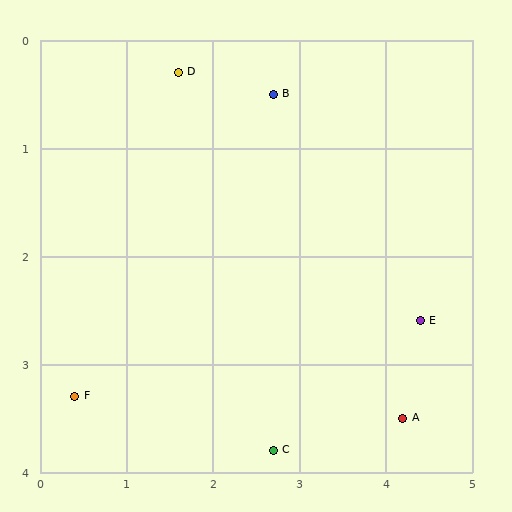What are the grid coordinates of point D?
Point D is at approximately (1.6, 0.3).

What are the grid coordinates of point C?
Point C is at approximately (2.7, 3.8).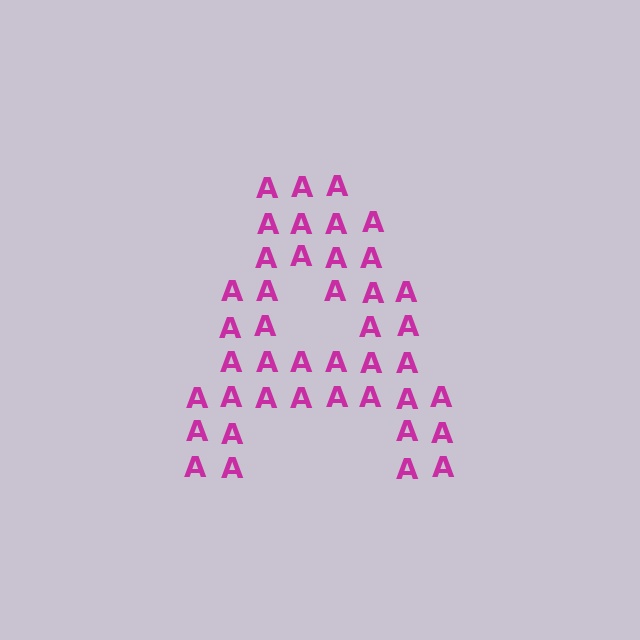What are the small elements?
The small elements are letter A's.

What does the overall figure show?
The overall figure shows the letter A.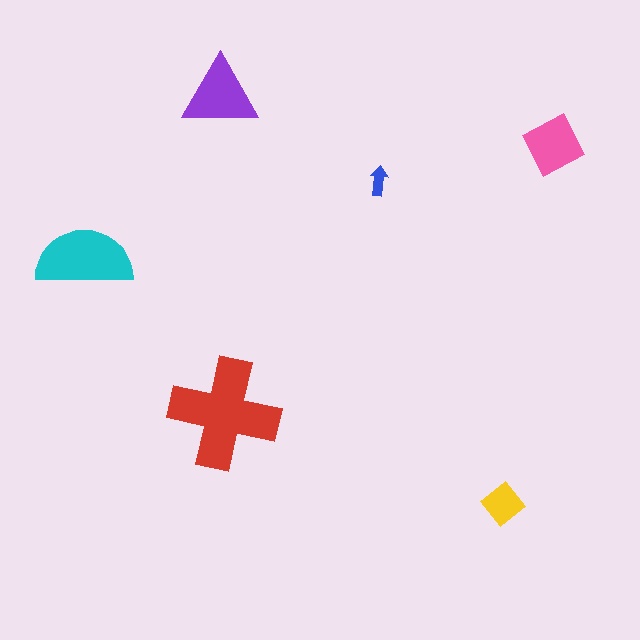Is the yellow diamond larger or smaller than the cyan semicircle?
Smaller.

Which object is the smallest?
The blue arrow.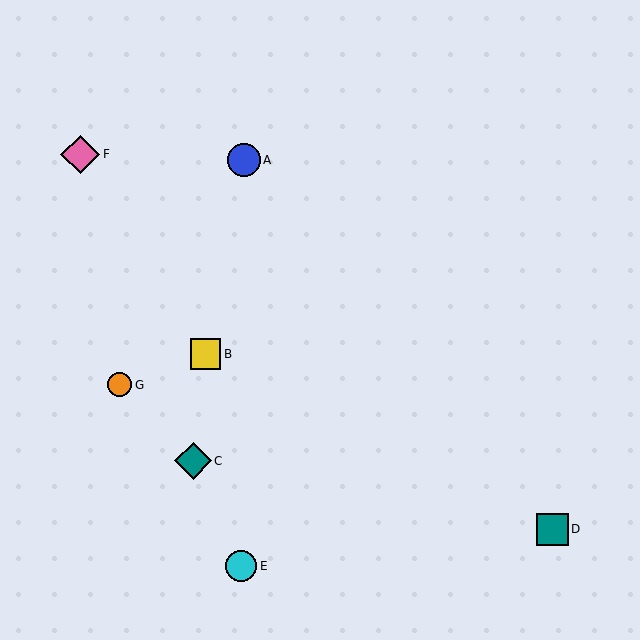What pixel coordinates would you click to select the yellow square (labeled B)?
Click at (205, 354) to select the yellow square B.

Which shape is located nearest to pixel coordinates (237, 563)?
The cyan circle (labeled E) at (241, 566) is nearest to that location.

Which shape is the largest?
The pink diamond (labeled F) is the largest.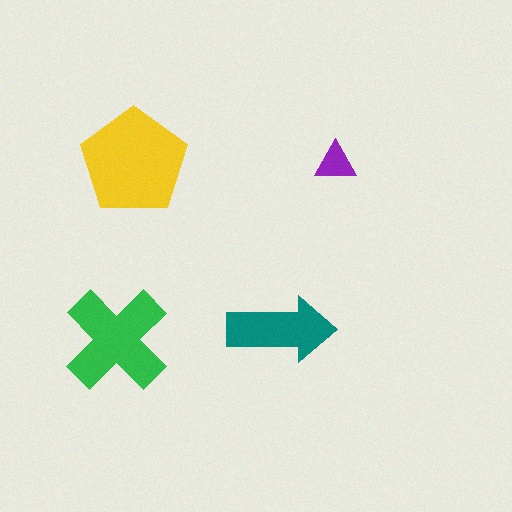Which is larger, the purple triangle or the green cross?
The green cross.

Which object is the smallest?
The purple triangle.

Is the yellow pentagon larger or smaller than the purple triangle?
Larger.